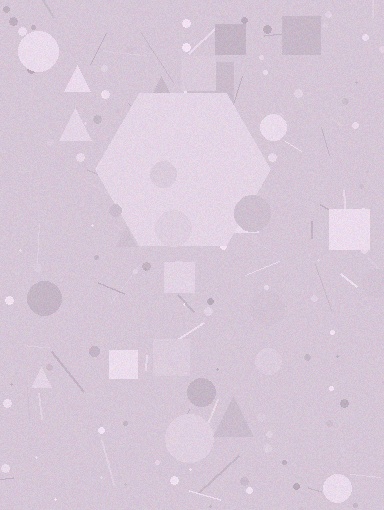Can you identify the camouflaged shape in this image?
The camouflaged shape is a hexagon.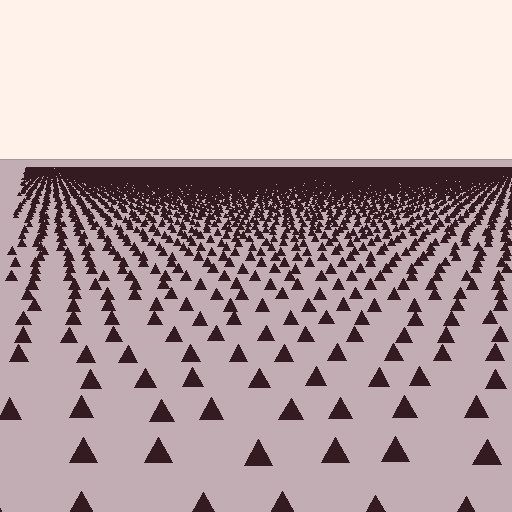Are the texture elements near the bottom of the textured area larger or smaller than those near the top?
Larger. Near the bottom, elements are closer to the viewer and appear at a bigger on-screen size.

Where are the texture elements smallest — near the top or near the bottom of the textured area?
Near the top.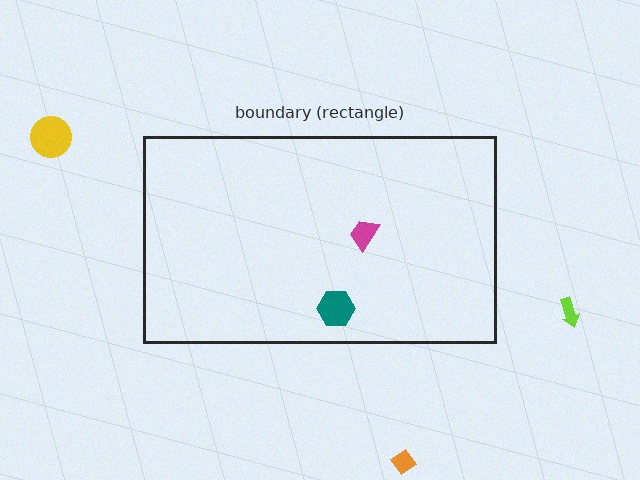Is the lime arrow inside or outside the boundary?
Outside.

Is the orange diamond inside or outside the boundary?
Outside.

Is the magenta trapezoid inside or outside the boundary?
Inside.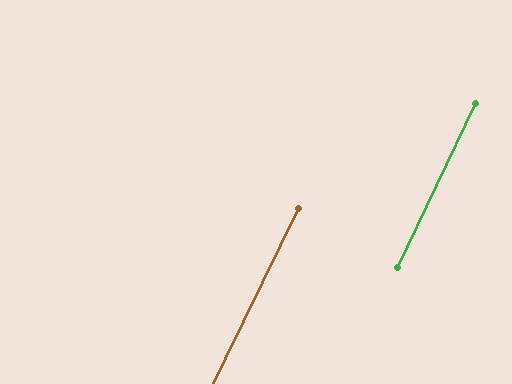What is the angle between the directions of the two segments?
Approximately 0 degrees.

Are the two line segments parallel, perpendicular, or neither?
Parallel — their directions differ by only 0.3°.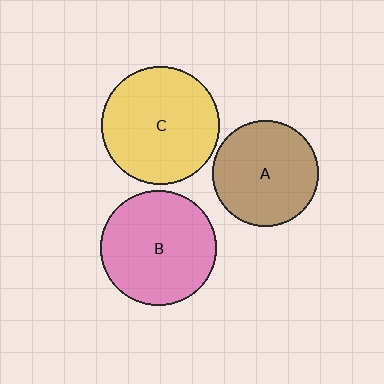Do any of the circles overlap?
No, none of the circles overlap.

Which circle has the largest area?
Circle C (yellow).